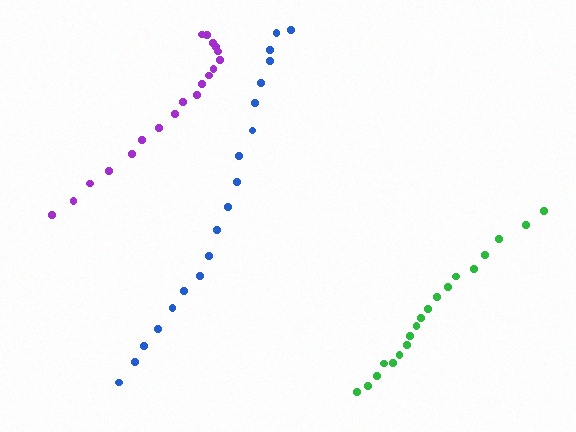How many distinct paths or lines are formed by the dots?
There are 3 distinct paths.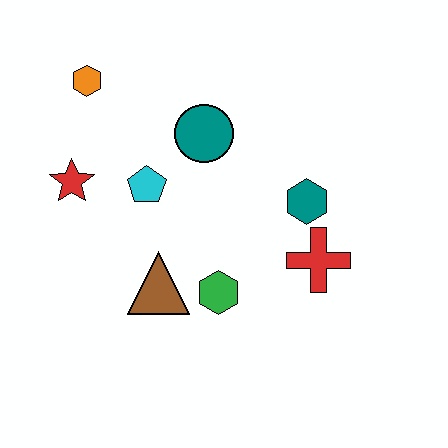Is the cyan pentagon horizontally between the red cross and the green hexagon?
No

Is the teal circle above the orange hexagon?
No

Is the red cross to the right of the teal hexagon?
Yes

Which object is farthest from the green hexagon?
The orange hexagon is farthest from the green hexagon.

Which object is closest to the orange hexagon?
The red star is closest to the orange hexagon.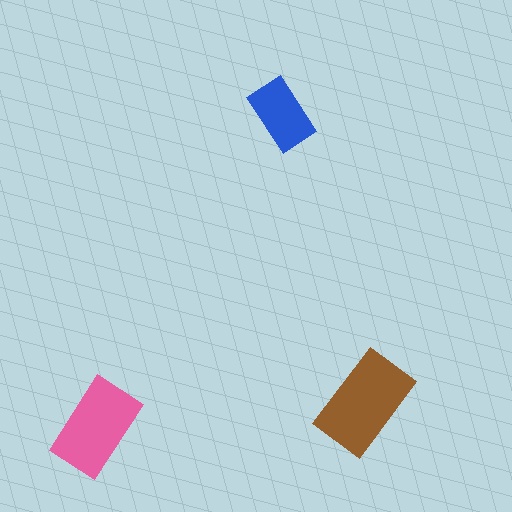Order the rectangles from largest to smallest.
the brown one, the pink one, the blue one.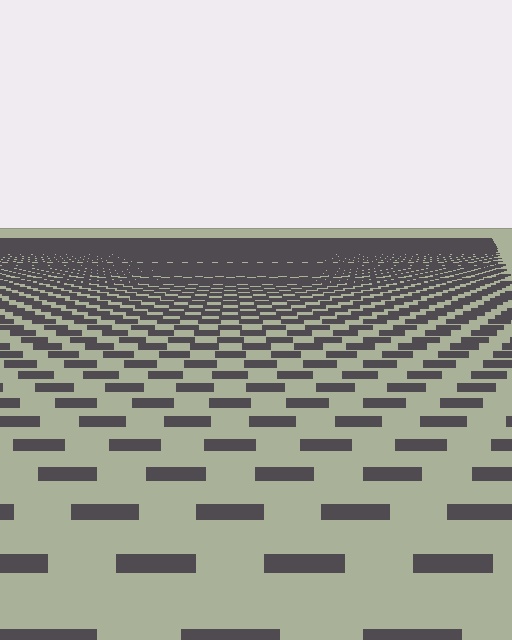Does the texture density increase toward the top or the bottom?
Density increases toward the top.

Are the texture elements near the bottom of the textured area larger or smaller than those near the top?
Larger. Near the bottom, elements are closer to the viewer and appear at a bigger on-screen size.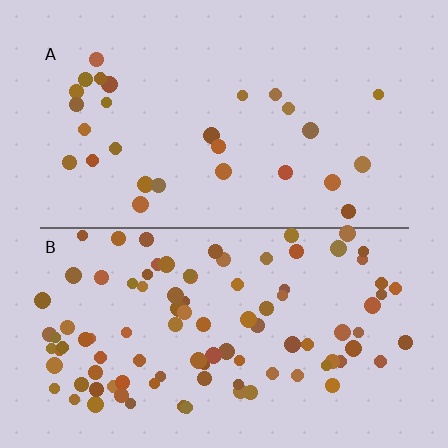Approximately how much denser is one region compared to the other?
Approximately 3.5× — region B over region A.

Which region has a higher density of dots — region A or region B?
B (the bottom).